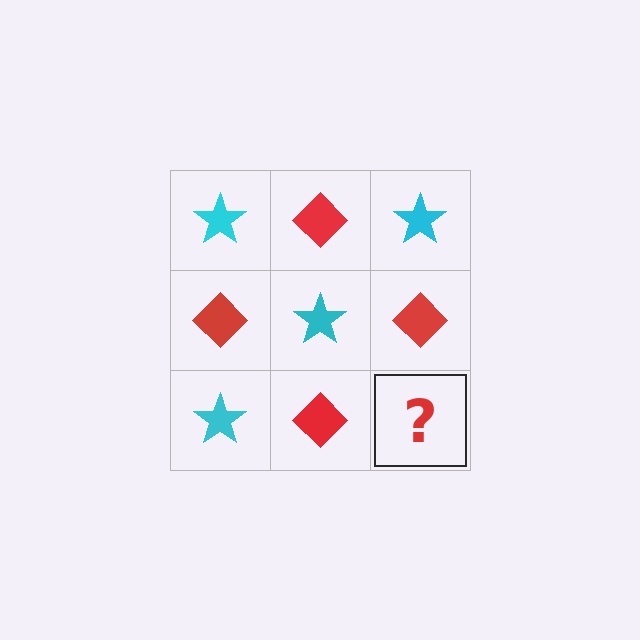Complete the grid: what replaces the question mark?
The question mark should be replaced with a cyan star.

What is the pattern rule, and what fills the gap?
The rule is that it alternates cyan star and red diamond in a checkerboard pattern. The gap should be filled with a cyan star.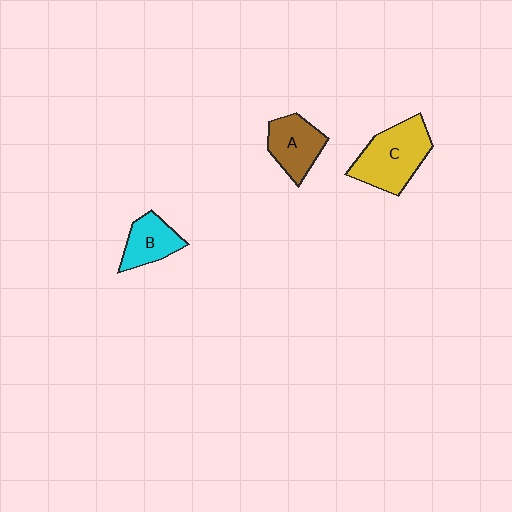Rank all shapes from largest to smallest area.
From largest to smallest: C (yellow), A (brown), B (cyan).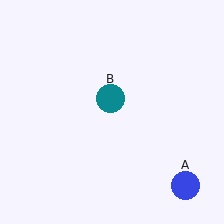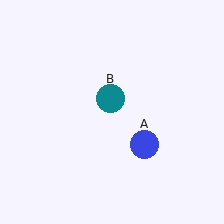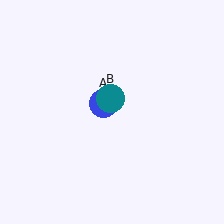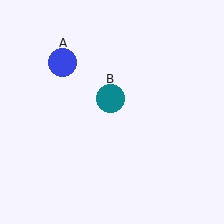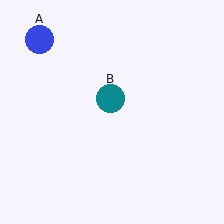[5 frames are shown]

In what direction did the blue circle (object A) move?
The blue circle (object A) moved up and to the left.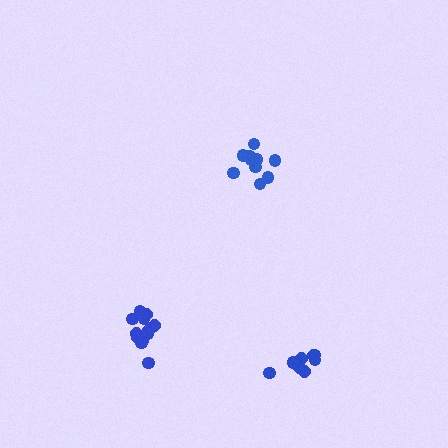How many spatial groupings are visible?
There are 3 spatial groupings.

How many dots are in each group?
Group 1: 12 dots, Group 2: 11 dots, Group 3: 8 dots (31 total).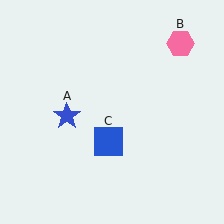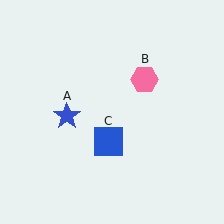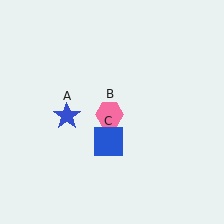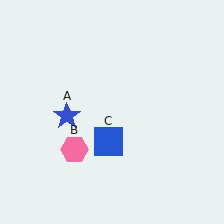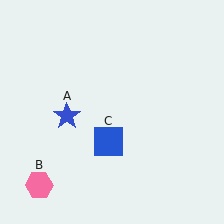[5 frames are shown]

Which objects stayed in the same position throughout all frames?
Blue star (object A) and blue square (object C) remained stationary.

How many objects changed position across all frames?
1 object changed position: pink hexagon (object B).